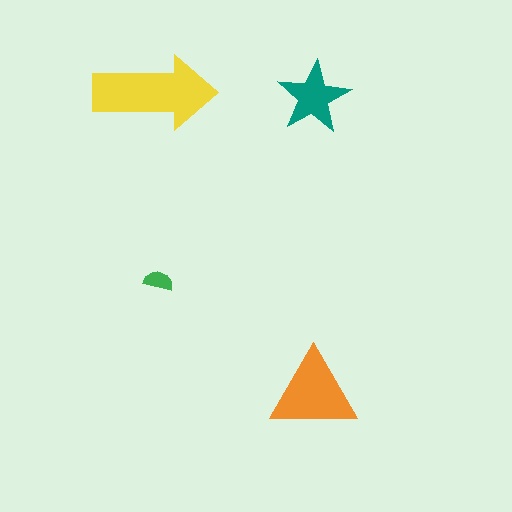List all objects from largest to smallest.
The yellow arrow, the orange triangle, the teal star, the green semicircle.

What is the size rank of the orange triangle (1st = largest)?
2nd.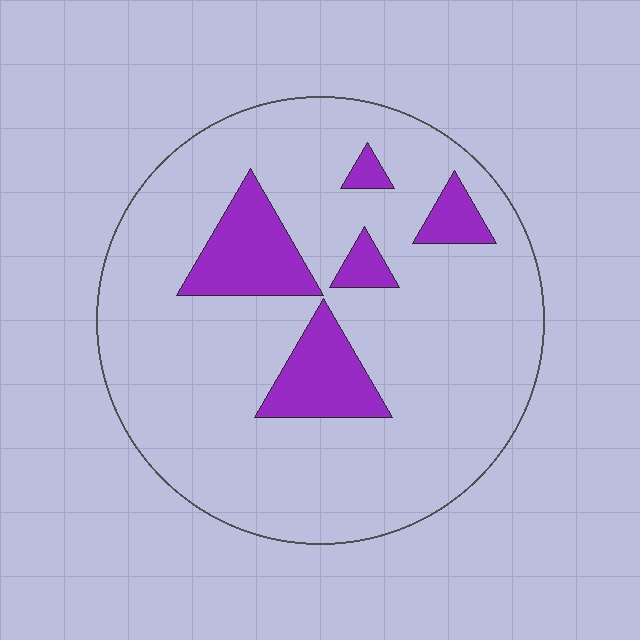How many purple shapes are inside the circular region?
5.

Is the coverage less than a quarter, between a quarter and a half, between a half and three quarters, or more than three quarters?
Less than a quarter.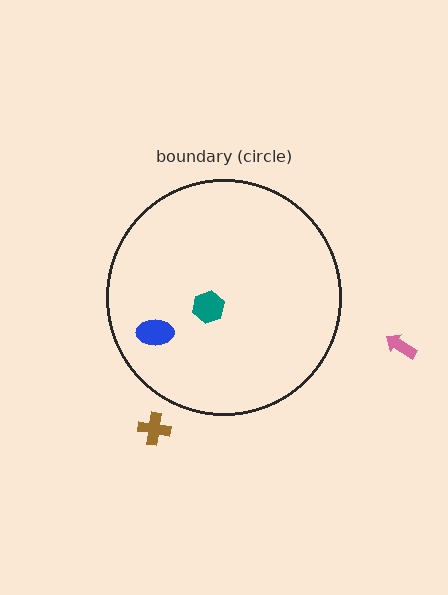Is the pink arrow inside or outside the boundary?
Outside.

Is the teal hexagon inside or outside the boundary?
Inside.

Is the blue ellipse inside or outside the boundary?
Inside.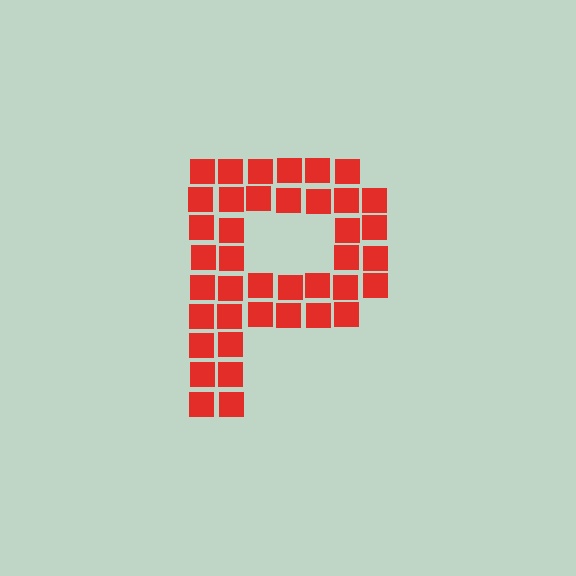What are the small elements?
The small elements are squares.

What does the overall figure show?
The overall figure shows the letter P.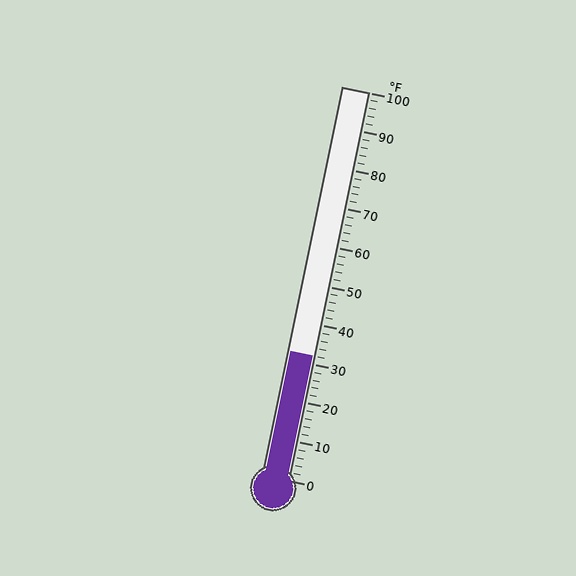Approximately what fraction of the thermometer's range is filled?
The thermometer is filled to approximately 30% of its range.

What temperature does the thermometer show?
The thermometer shows approximately 32°F.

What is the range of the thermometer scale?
The thermometer scale ranges from 0°F to 100°F.